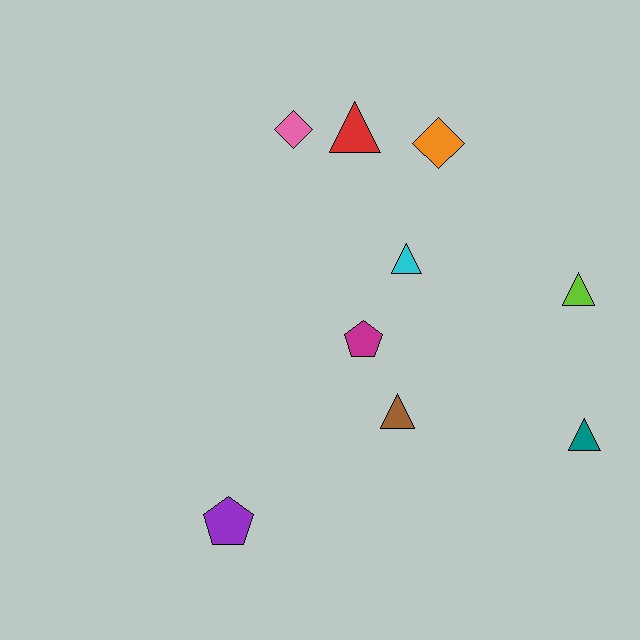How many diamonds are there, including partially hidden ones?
There are 2 diamonds.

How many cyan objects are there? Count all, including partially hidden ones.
There is 1 cyan object.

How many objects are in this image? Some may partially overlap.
There are 9 objects.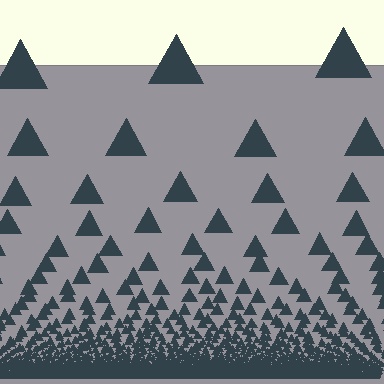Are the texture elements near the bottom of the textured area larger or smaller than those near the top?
Smaller. The gradient is inverted — elements near the bottom are smaller and denser.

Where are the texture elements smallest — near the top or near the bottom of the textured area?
Near the bottom.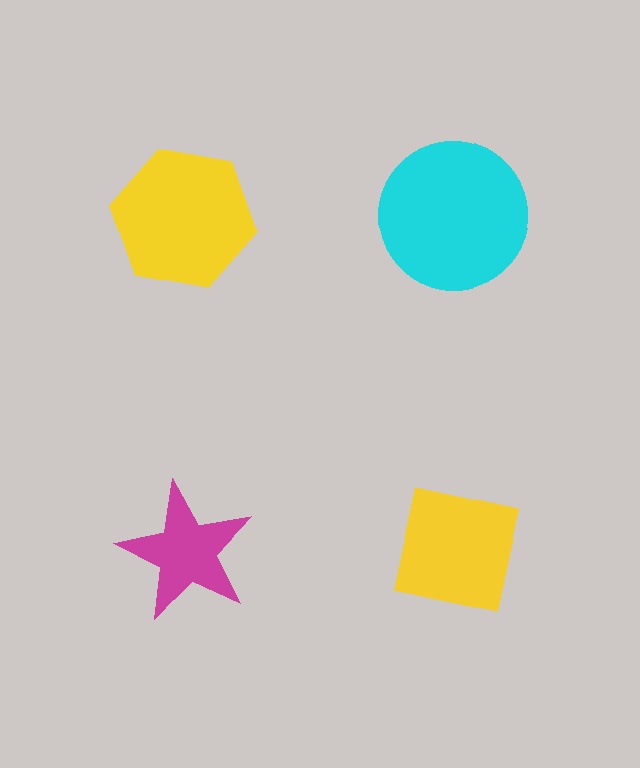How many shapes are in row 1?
2 shapes.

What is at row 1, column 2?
A cyan circle.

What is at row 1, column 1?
A yellow hexagon.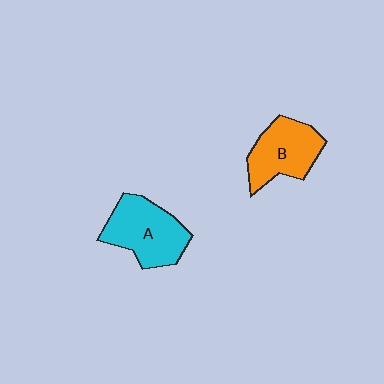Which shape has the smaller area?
Shape B (orange).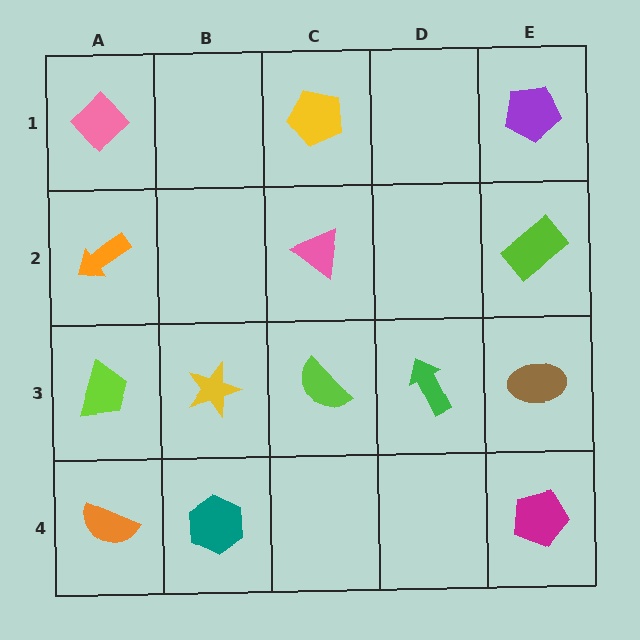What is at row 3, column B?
A yellow star.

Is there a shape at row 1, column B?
No, that cell is empty.